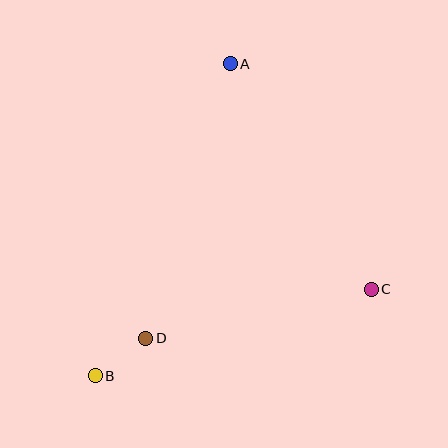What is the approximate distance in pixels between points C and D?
The distance between C and D is approximately 231 pixels.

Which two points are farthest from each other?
Points A and B are farthest from each other.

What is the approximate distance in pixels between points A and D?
The distance between A and D is approximately 287 pixels.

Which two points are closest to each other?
Points B and D are closest to each other.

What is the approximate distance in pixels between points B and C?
The distance between B and C is approximately 289 pixels.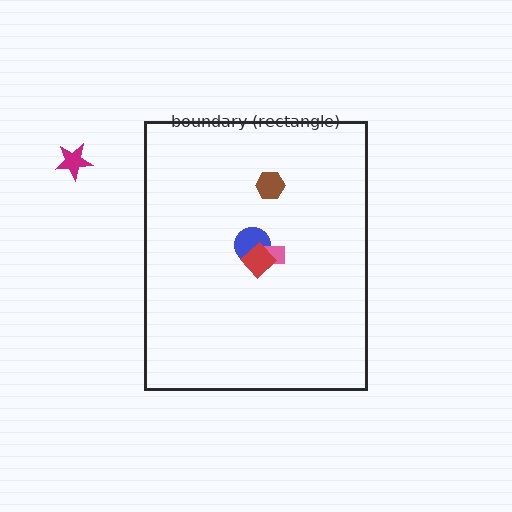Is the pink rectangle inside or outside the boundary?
Inside.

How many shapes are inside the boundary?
4 inside, 1 outside.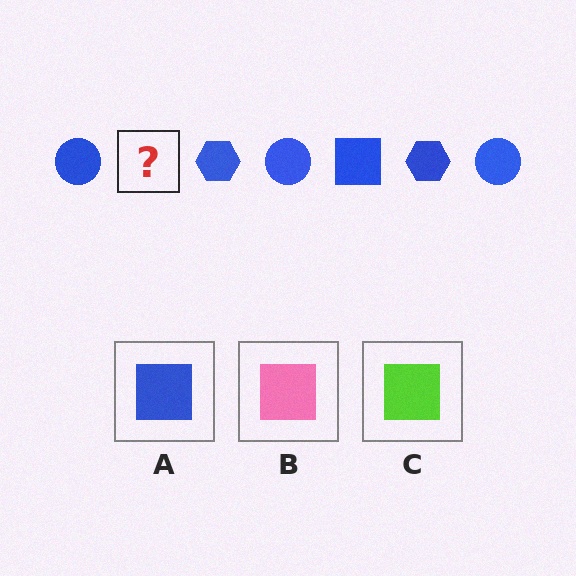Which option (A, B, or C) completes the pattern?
A.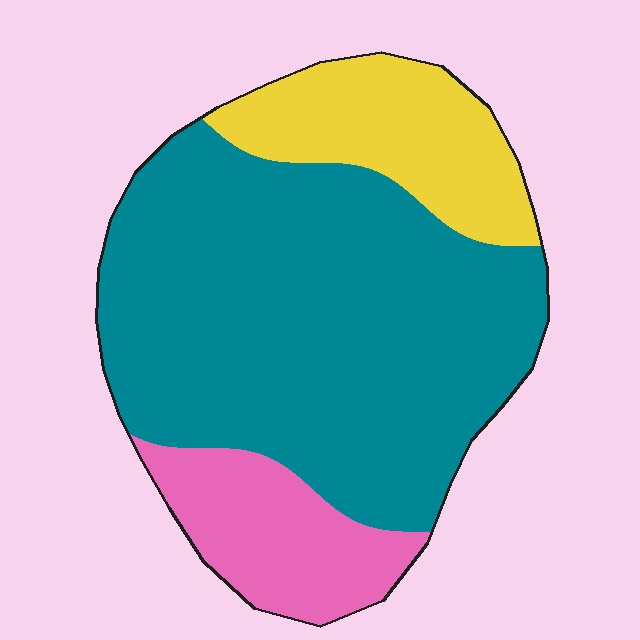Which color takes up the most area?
Teal, at roughly 65%.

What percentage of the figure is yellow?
Yellow takes up about one sixth (1/6) of the figure.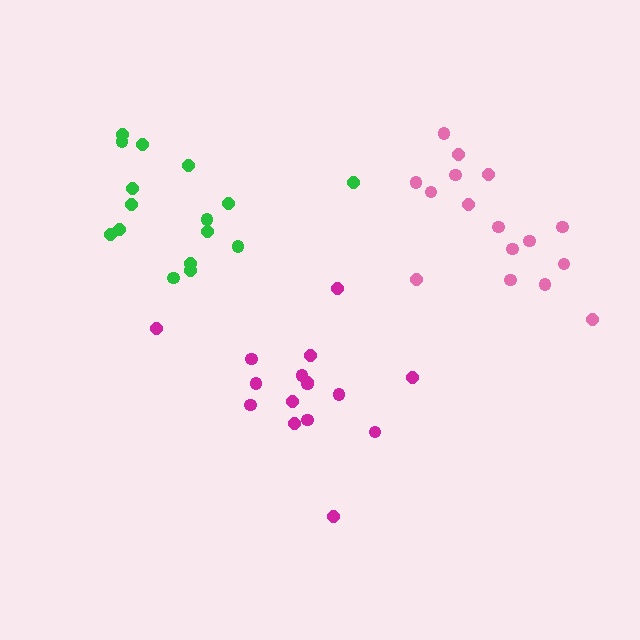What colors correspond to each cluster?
The clusters are colored: pink, magenta, green.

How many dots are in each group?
Group 1: 16 dots, Group 2: 16 dots, Group 3: 16 dots (48 total).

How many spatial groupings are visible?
There are 3 spatial groupings.